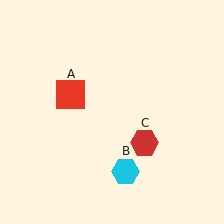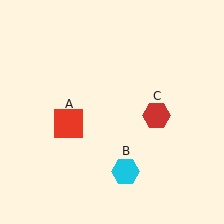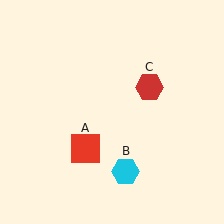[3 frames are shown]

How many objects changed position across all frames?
2 objects changed position: red square (object A), red hexagon (object C).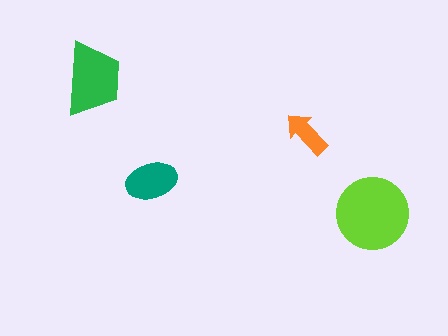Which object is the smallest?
The orange arrow.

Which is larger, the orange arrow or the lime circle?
The lime circle.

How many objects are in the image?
There are 4 objects in the image.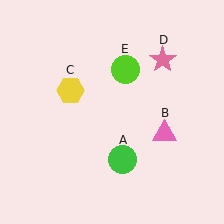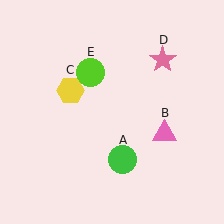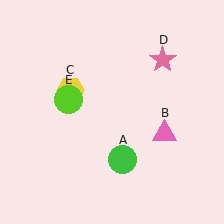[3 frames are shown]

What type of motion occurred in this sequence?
The lime circle (object E) rotated counterclockwise around the center of the scene.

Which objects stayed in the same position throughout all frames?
Green circle (object A) and pink triangle (object B) and yellow hexagon (object C) and pink star (object D) remained stationary.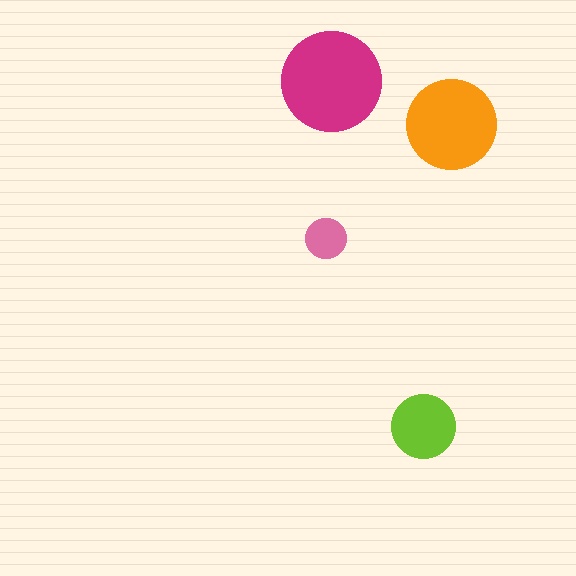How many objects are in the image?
There are 4 objects in the image.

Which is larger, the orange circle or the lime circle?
The orange one.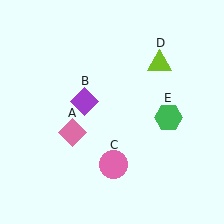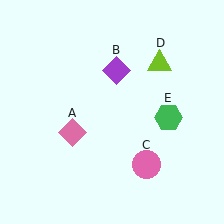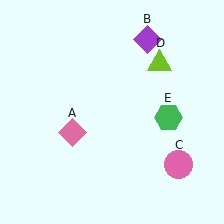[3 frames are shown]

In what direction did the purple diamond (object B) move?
The purple diamond (object B) moved up and to the right.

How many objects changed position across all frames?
2 objects changed position: purple diamond (object B), pink circle (object C).